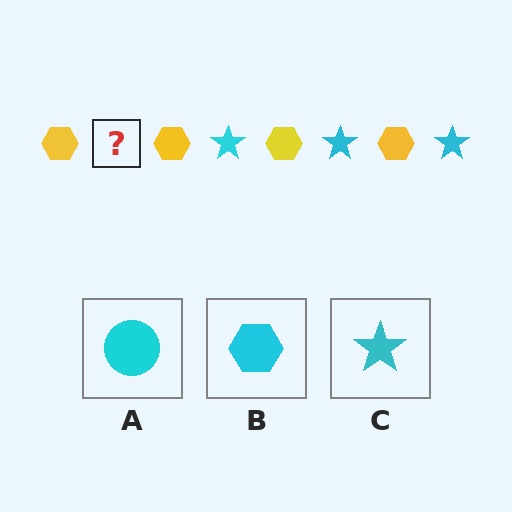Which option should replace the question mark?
Option C.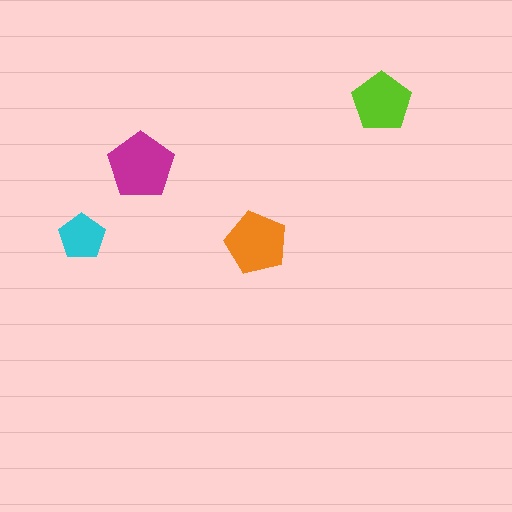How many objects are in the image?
There are 4 objects in the image.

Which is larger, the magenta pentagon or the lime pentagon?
The magenta one.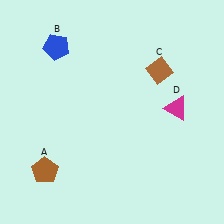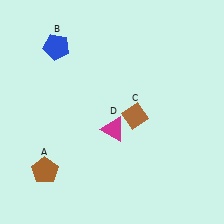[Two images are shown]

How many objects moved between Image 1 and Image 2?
2 objects moved between the two images.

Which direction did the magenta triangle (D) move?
The magenta triangle (D) moved left.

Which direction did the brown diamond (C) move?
The brown diamond (C) moved down.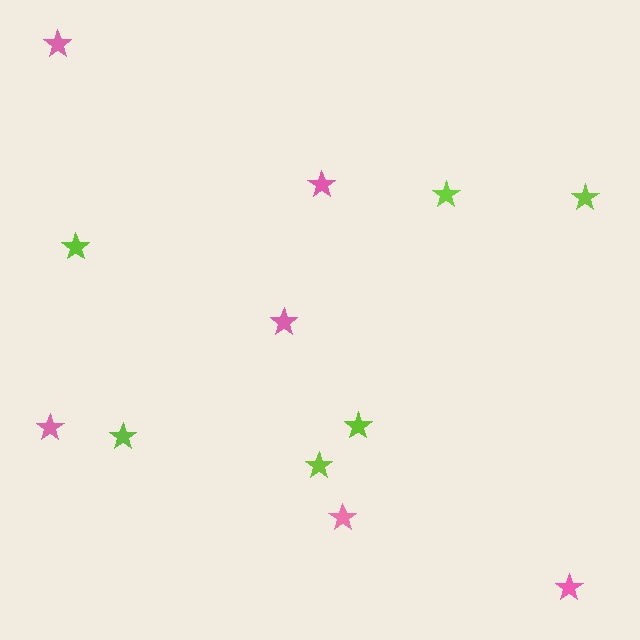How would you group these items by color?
There are 2 groups: one group of lime stars (6) and one group of pink stars (6).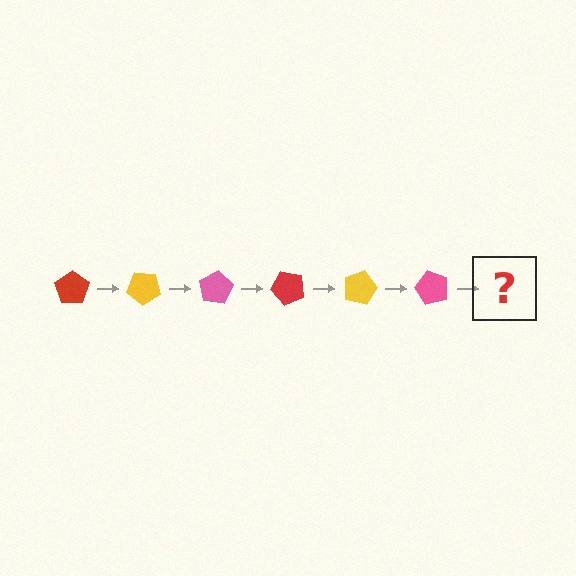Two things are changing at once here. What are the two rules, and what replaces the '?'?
The two rules are that it rotates 40 degrees each step and the color cycles through red, yellow, and pink. The '?' should be a red pentagon, rotated 240 degrees from the start.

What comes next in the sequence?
The next element should be a red pentagon, rotated 240 degrees from the start.